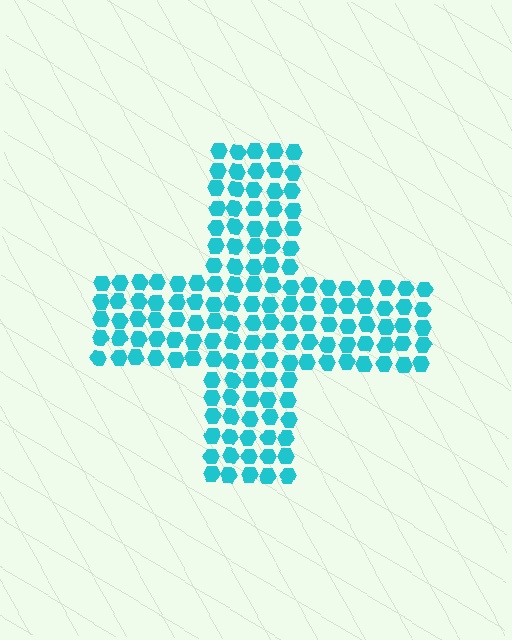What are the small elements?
The small elements are hexagons.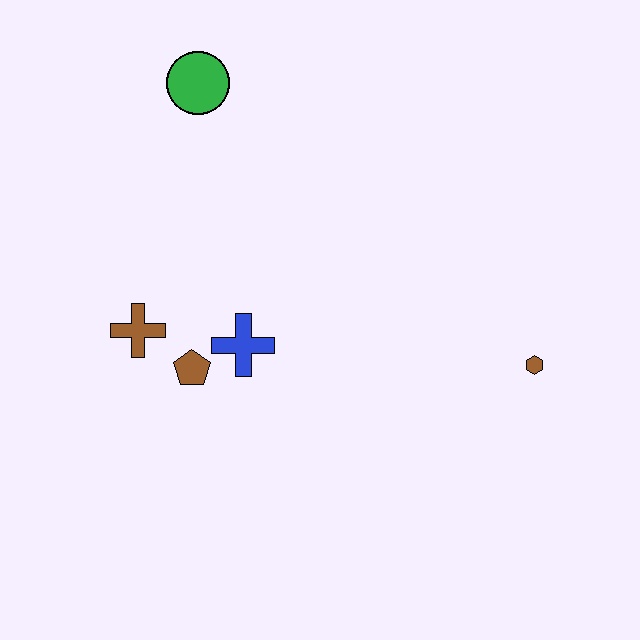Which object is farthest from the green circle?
The brown hexagon is farthest from the green circle.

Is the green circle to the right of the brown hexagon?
No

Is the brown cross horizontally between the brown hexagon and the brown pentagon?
No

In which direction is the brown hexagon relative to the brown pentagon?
The brown hexagon is to the right of the brown pentagon.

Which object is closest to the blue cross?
The brown pentagon is closest to the blue cross.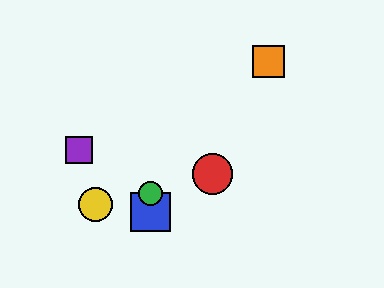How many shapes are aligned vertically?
2 shapes (the blue square, the green circle) are aligned vertically.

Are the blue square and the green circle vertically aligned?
Yes, both are at x≈151.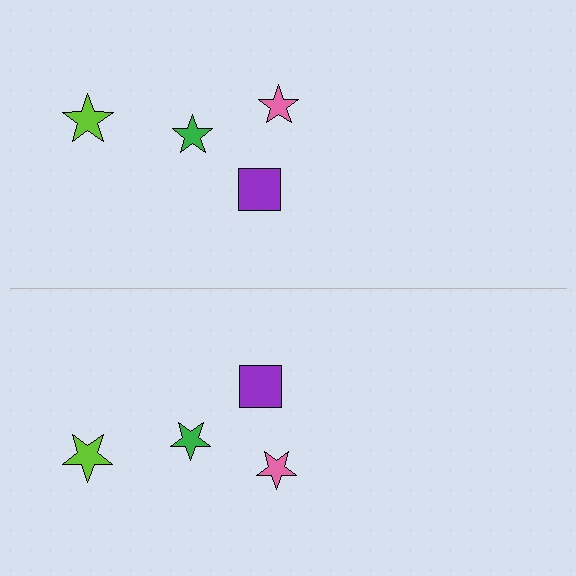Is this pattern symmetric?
Yes, this pattern has bilateral (reflection) symmetry.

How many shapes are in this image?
There are 8 shapes in this image.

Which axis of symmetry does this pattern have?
The pattern has a horizontal axis of symmetry running through the center of the image.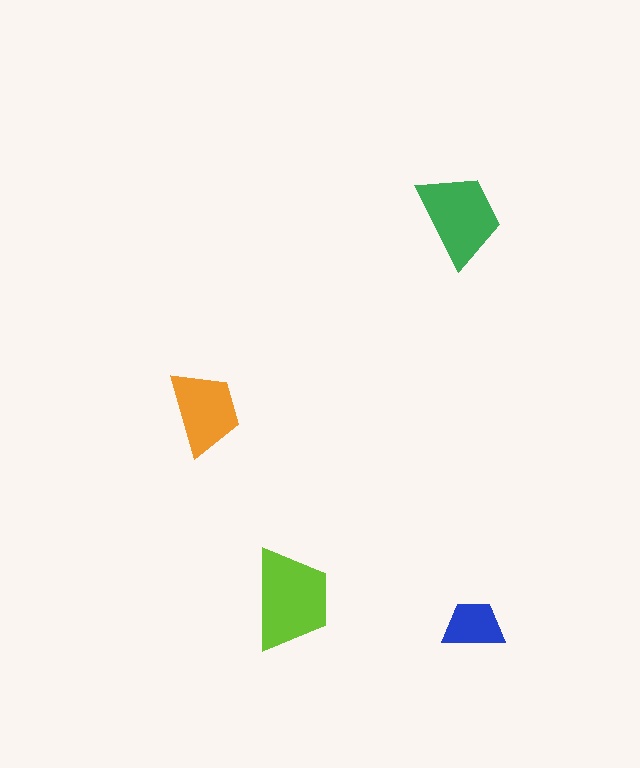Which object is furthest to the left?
The orange trapezoid is leftmost.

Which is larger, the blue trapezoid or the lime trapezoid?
The lime one.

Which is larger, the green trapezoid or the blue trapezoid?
The green one.